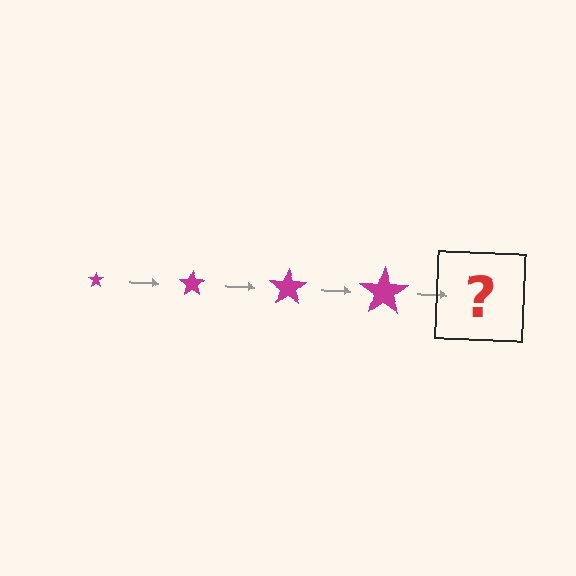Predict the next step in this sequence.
The next step is a magenta star, larger than the previous one.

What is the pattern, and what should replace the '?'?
The pattern is that the star gets progressively larger each step. The '?' should be a magenta star, larger than the previous one.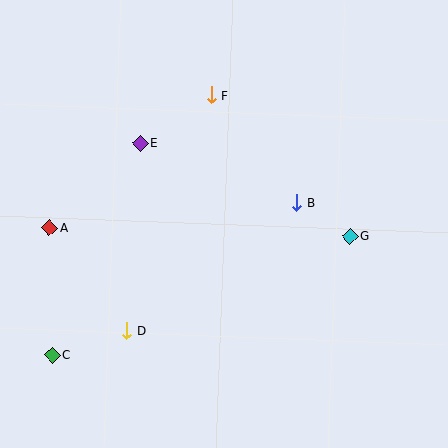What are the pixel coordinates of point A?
Point A is at (50, 228).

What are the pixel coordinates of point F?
Point F is at (211, 95).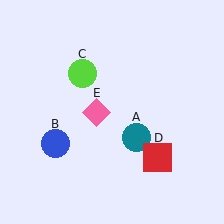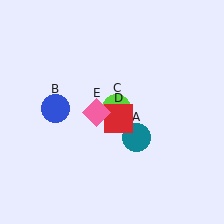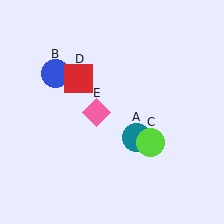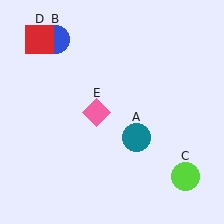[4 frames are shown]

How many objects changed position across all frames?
3 objects changed position: blue circle (object B), lime circle (object C), red square (object D).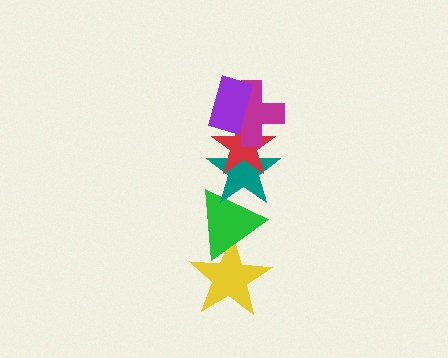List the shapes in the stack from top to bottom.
From top to bottom: the purple rectangle, the magenta cross, the red star, the teal star, the green triangle, the yellow star.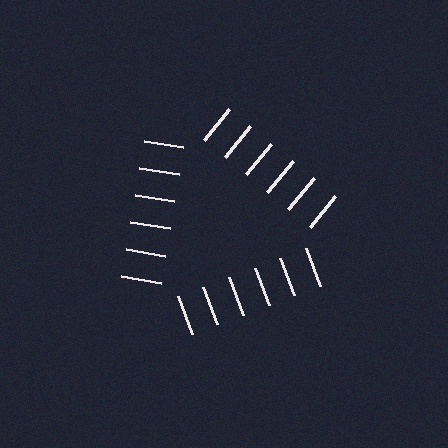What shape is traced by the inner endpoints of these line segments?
An illusory triangle — the line segments terminate on its edges but no continuous stroke is drawn.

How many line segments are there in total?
18 — 6 along each of the 3 edges.